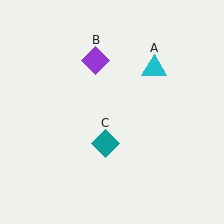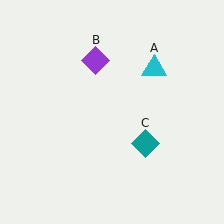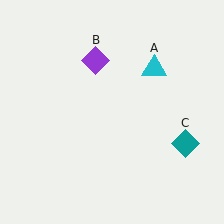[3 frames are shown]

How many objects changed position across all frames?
1 object changed position: teal diamond (object C).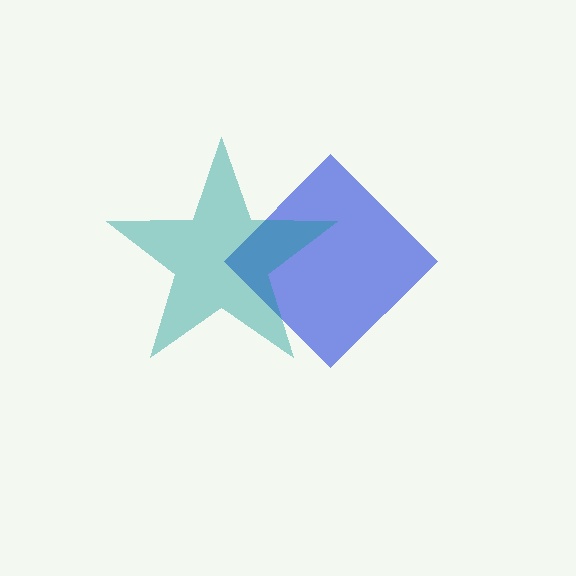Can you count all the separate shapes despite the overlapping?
Yes, there are 2 separate shapes.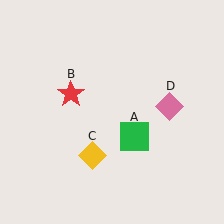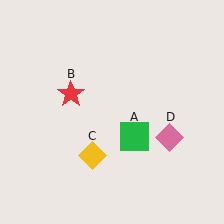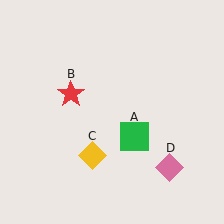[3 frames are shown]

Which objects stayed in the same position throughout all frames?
Green square (object A) and red star (object B) and yellow diamond (object C) remained stationary.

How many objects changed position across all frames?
1 object changed position: pink diamond (object D).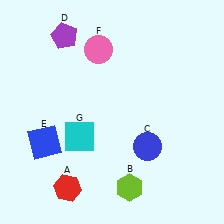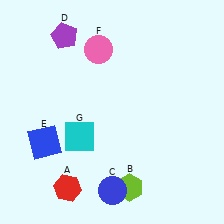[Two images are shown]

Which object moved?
The blue circle (C) moved down.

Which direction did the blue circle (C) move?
The blue circle (C) moved down.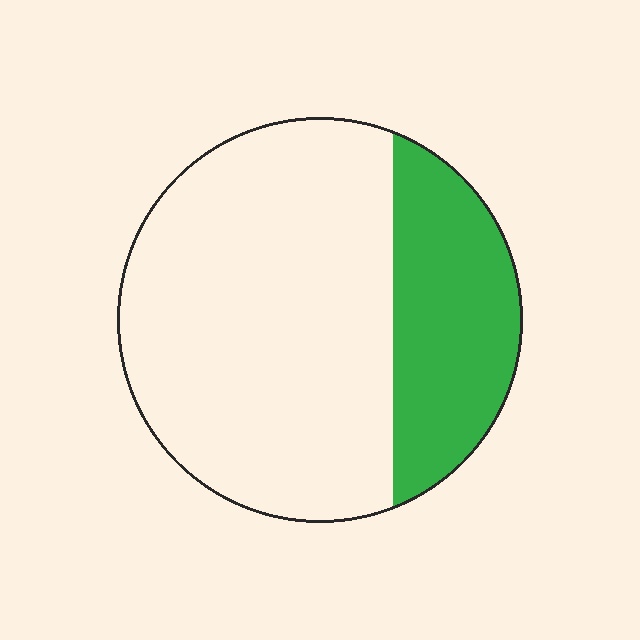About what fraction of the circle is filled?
About one quarter (1/4).